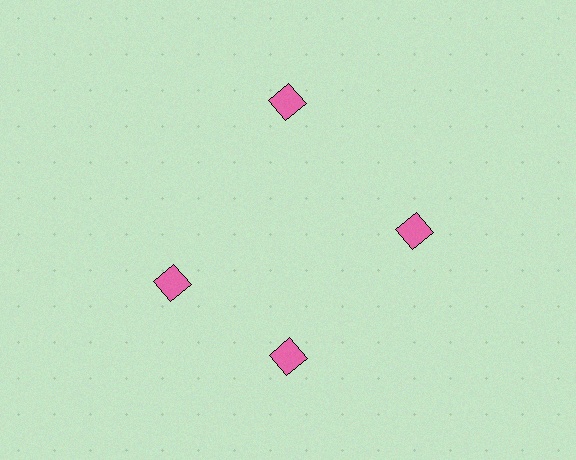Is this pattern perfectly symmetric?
No. The 4 pink squares are arranged in a ring, but one element near the 9 o'clock position is rotated out of alignment along the ring, breaking the 4-fold rotational symmetry.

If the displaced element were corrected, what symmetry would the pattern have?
It would have 4-fold rotational symmetry — the pattern would map onto itself every 90 degrees.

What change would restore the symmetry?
The symmetry would be restored by rotating it back into even spacing with its neighbors so that all 4 squares sit at equal angles and equal distance from the center.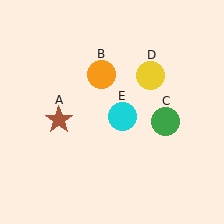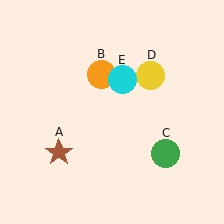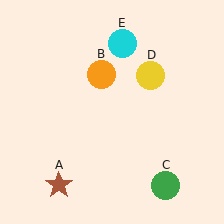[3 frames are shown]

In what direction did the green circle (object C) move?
The green circle (object C) moved down.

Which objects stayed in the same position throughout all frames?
Orange circle (object B) and yellow circle (object D) remained stationary.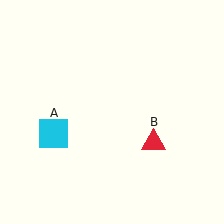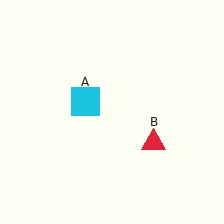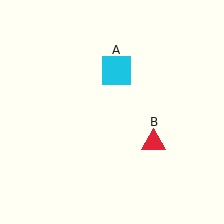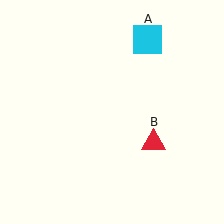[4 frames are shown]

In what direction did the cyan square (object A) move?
The cyan square (object A) moved up and to the right.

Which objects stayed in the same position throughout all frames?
Red triangle (object B) remained stationary.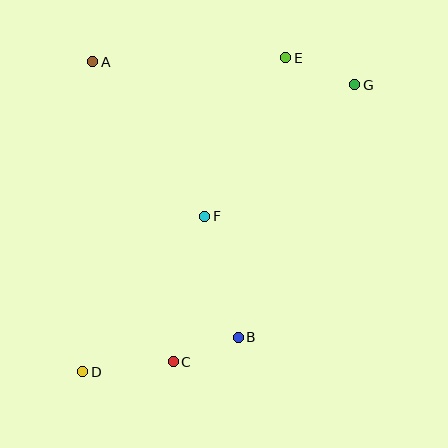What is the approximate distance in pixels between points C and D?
The distance between C and D is approximately 91 pixels.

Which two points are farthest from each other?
Points D and G are farthest from each other.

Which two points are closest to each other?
Points B and C are closest to each other.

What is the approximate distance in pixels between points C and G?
The distance between C and G is approximately 331 pixels.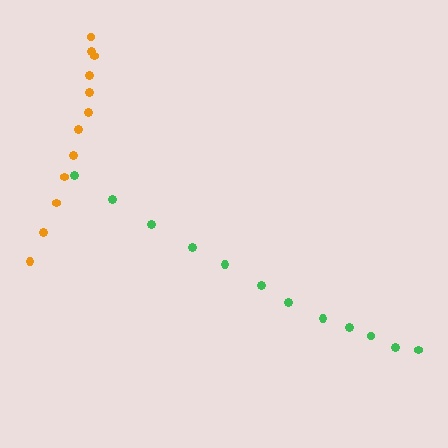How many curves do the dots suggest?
There are 2 distinct paths.